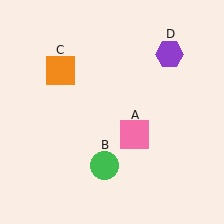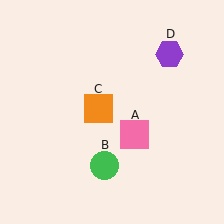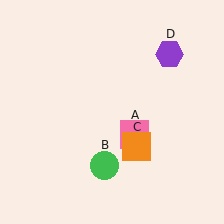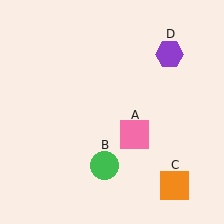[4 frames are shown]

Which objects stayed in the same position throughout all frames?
Pink square (object A) and green circle (object B) and purple hexagon (object D) remained stationary.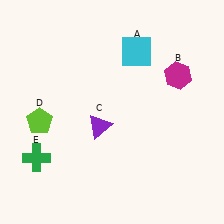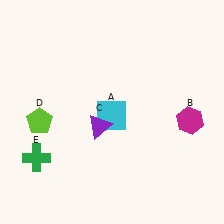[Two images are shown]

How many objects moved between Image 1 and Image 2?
2 objects moved between the two images.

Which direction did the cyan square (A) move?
The cyan square (A) moved down.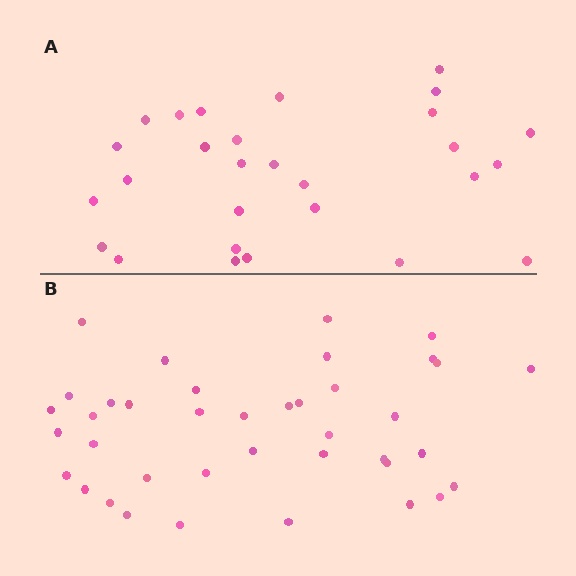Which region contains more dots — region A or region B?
Region B (the bottom region) has more dots.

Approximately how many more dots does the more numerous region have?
Region B has roughly 12 or so more dots than region A.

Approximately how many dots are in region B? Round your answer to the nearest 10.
About 40 dots. (The exact count is 39, which rounds to 40.)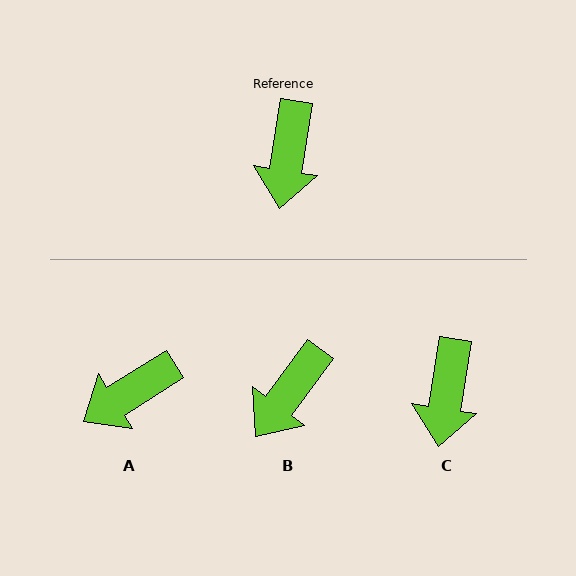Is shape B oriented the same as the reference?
No, it is off by about 27 degrees.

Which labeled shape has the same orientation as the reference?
C.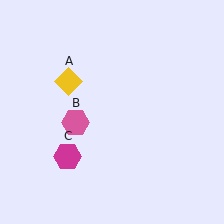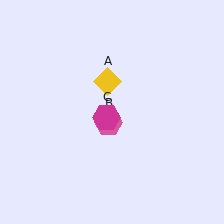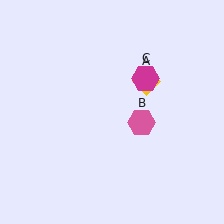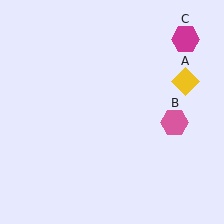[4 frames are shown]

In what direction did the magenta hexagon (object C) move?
The magenta hexagon (object C) moved up and to the right.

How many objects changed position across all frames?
3 objects changed position: yellow diamond (object A), pink hexagon (object B), magenta hexagon (object C).